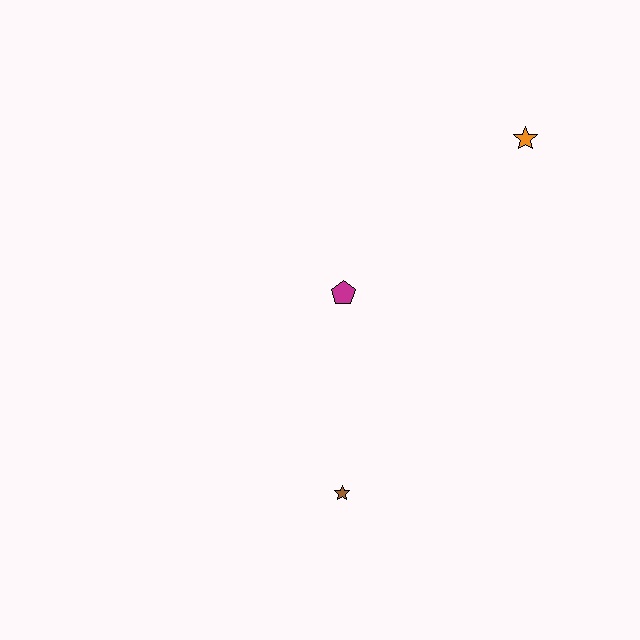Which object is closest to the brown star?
The magenta pentagon is closest to the brown star.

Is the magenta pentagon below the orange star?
Yes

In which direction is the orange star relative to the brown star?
The orange star is above the brown star.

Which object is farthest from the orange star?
The brown star is farthest from the orange star.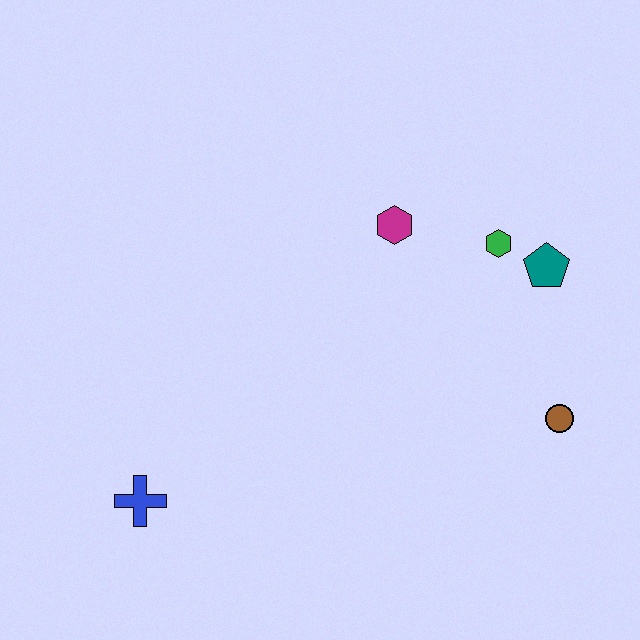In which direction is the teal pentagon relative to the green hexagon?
The teal pentagon is to the right of the green hexagon.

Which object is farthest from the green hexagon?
The blue cross is farthest from the green hexagon.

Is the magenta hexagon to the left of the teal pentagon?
Yes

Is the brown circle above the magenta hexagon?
No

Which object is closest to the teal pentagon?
The green hexagon is closest to the teal pentagon.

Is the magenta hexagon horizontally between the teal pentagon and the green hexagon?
No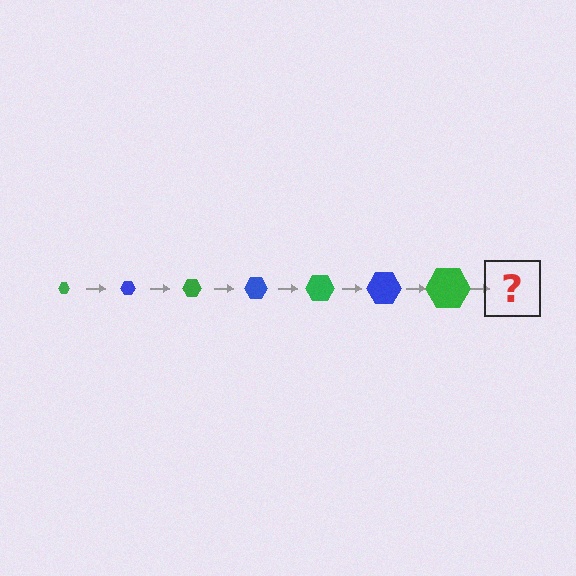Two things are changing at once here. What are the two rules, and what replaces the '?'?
The two rules are that the hexagon grows larger each step and the color cycles through green and blue. The '?' should be a blue hexagon, larger than the previous one.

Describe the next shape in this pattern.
It should be a blue hexagon, larger than the previous one.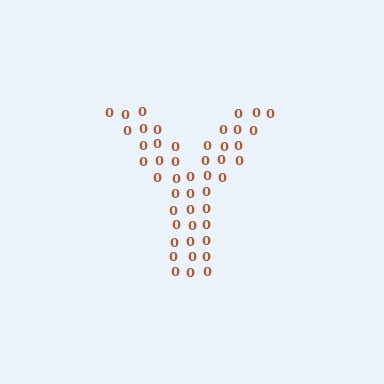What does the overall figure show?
The overall figure shows the letter Y.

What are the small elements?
The small elements are digit 0's.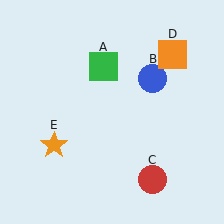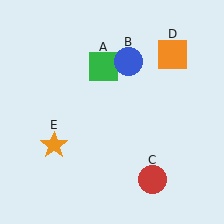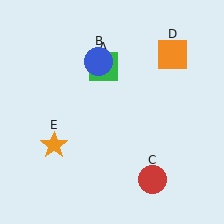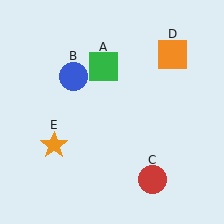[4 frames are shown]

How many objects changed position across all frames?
1 object changed position: blue circle (object B).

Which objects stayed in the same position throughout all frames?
Green square (object A) and red circle (object C) and orange square (object D) and orange star (object E) remained stationary.